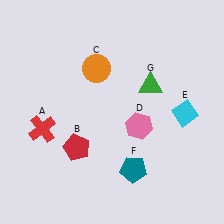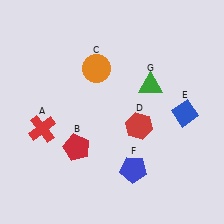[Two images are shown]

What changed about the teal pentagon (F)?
In Image 1, F is teal. In Image 2, it changed to blue.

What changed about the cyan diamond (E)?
In Image 1, E is cyan. In Image 2, it changed to blue.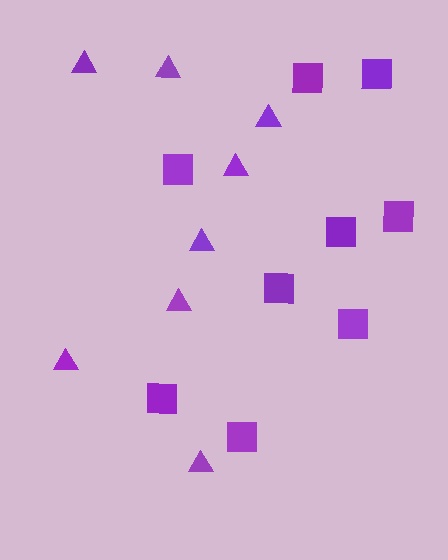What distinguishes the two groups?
There are 2 groups: one group of squares (9) and one group of triangles (8).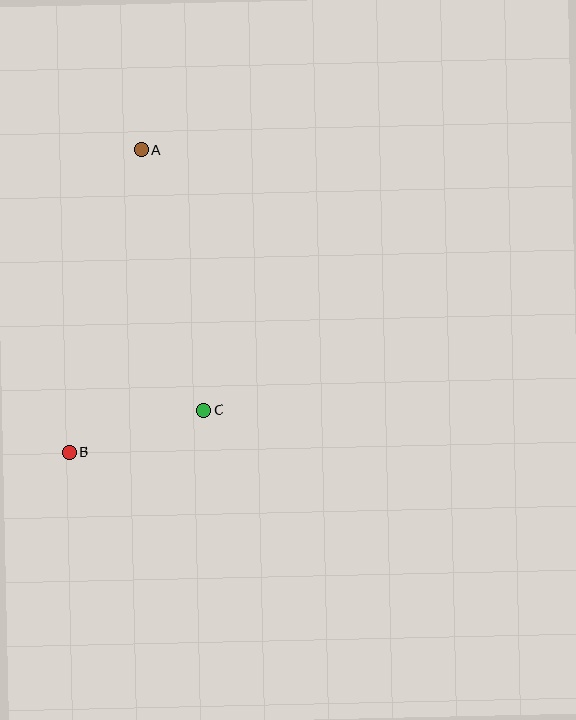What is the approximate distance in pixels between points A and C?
The distance between A and C is approximately 268 pixels.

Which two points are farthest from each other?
Points A and B are farthest from each other.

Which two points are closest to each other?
Points B and C are closest to each other.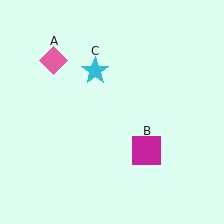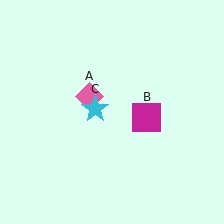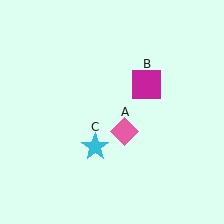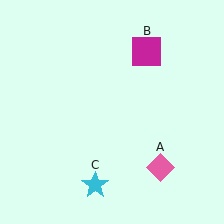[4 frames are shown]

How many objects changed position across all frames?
3 objects changed position: pink diamond (object A), magenta square (object B), cyan star (object C).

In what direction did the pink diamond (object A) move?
The pink diamond (object A) moved down and to the right.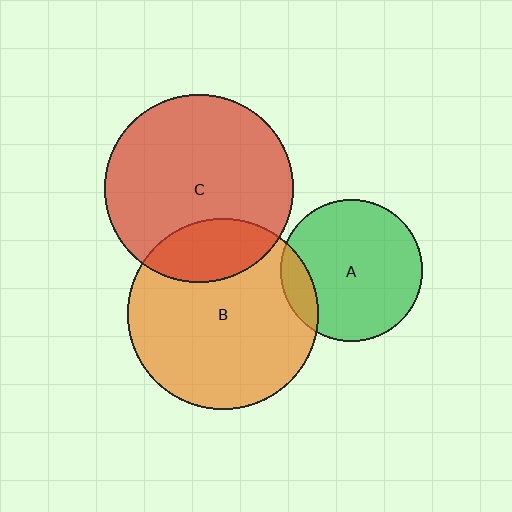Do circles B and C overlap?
Yes.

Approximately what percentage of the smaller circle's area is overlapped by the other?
Approximately 20%.